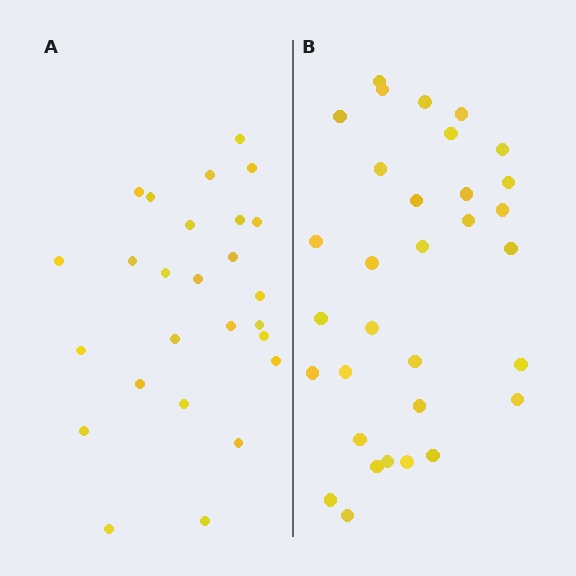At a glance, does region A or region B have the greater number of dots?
Region B (the right region) has more dots.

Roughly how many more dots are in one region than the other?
Region B has about 6 more dots than region A.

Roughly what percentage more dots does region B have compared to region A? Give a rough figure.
About 25% more.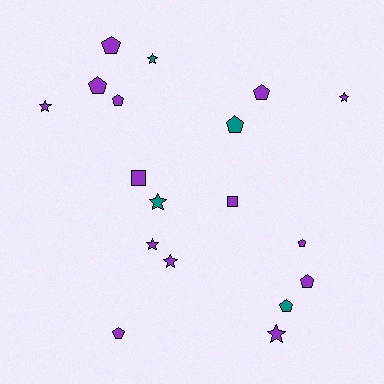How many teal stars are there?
There are 2 teal stars.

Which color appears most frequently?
Purple, with 14 objects.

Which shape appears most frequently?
Pentagon, with 9 objects.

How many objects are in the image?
There are 18 objects.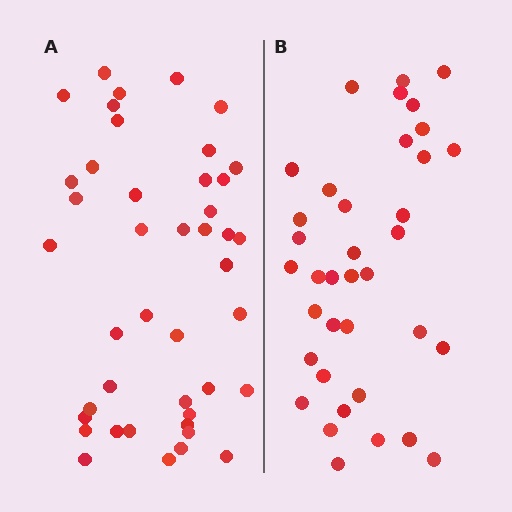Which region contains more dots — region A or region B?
Region A (the left region) has more dots.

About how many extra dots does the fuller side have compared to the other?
Region A has about 6 more dots than region B.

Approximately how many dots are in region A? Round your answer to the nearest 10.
About 40 dots. (The exact count is 43, which rounds to 40.)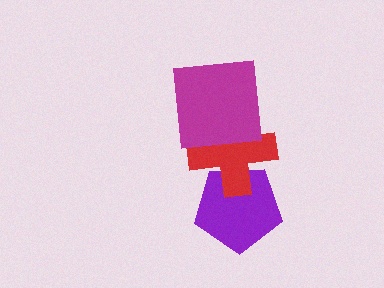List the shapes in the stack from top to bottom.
From top to bottom: the magenta square, the red cross, the purple pentagon.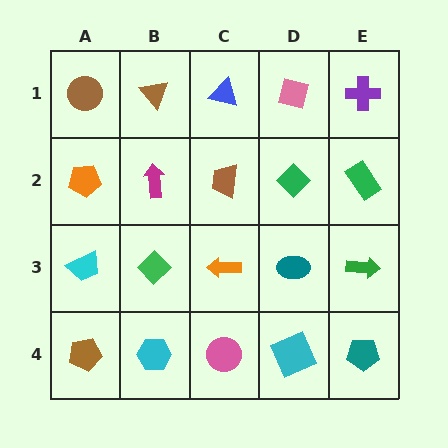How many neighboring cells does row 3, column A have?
3.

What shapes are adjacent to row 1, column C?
A brown trapezoid (row 2, column C), a brown triangle (row 1, column B), a pink square (row 1, column D).